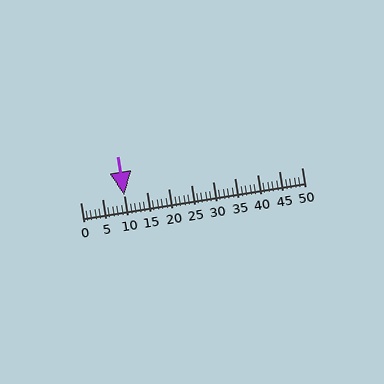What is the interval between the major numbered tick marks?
The major tick marks are spaced 5 units apart.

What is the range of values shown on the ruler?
The ruler shows values from 0 to 50.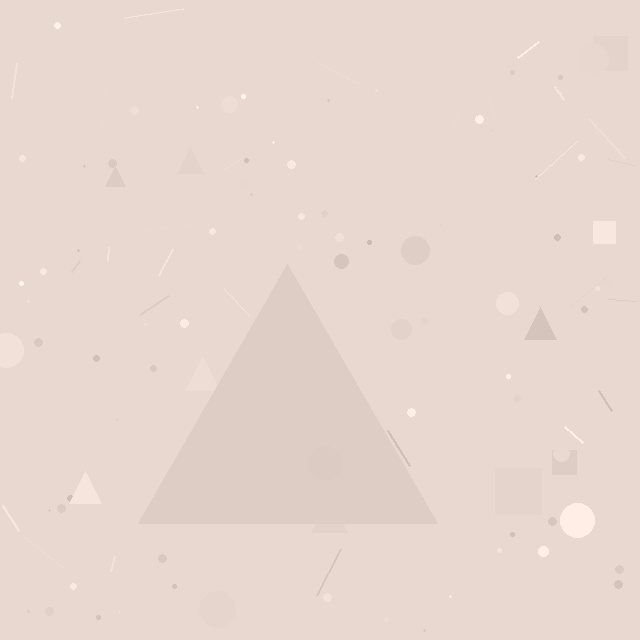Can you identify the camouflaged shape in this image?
The camouflaged shape is a triangle.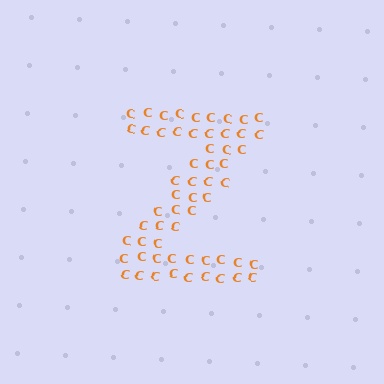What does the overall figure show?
The overall figure shows the letter Z.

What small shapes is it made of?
It is made of small letter C's.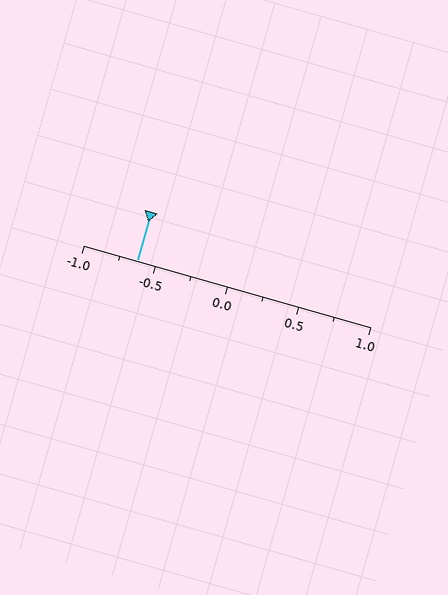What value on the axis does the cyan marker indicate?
The marker indicates approximately -0.62.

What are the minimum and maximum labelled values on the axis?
The axis runs from -1.0 to 1.0.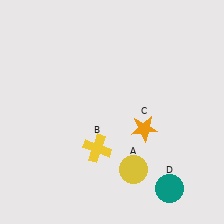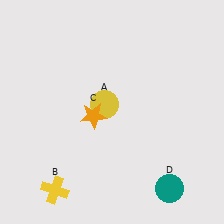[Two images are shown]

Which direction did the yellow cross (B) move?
The yellow cross (B) moved left.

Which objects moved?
The objects that moved are: the yellow circle (A), the yellow cross (B), the orange star (C).